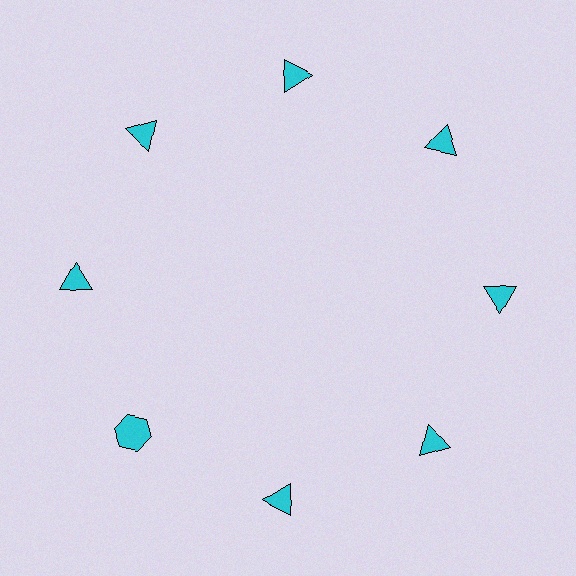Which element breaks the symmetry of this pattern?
The cyan hexagon at roughly the 8 o'clock position breaks the symmetry. All other shapes are cyan triangles.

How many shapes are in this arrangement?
There are 8 shapes arranged in a ring pattern.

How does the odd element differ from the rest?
It has a different shape: hexagon instead of triangle.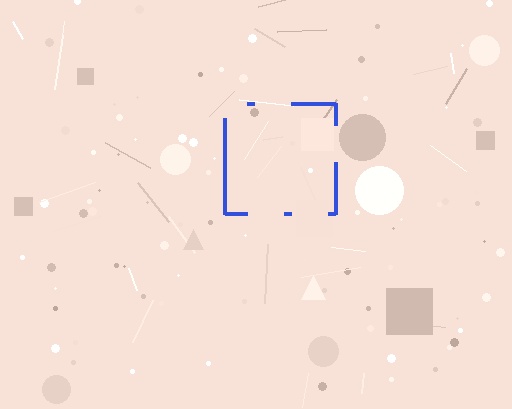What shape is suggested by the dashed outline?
The dashed outline suggests a square.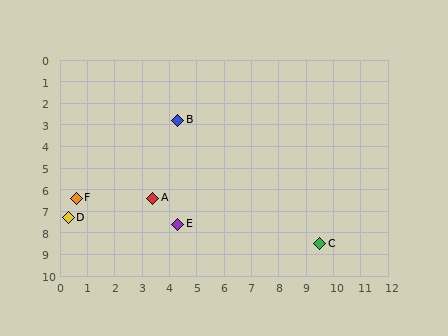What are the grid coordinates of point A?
Point A is at approximately (3.4, 6.4).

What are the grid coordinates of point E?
Point E is at approximately (4.3, 7.6).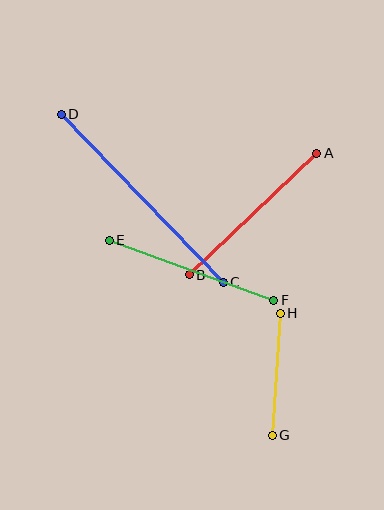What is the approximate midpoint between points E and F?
The midpoint is at approximately (191, 270) pixels.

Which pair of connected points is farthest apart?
Points C and D are farthest apart.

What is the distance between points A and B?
The distance is approximately 176 pixels.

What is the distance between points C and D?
The distance is approximately 233 pixels.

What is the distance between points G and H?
The distance is approximately 122 pixels.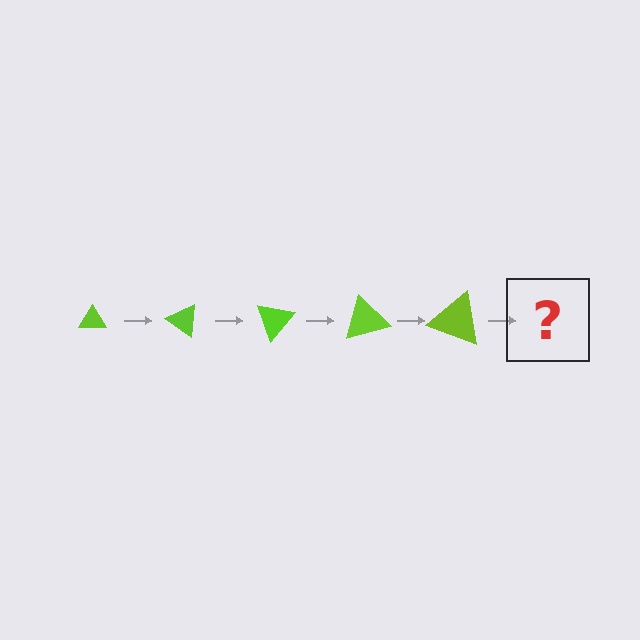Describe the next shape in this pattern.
It should be a triangle, larger than the previous one and rotated 175 degrees from the start.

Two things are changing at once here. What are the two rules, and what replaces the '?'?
The two rules are that the triangle grows larger each step and it rotates 35 degrees each step. The '?' should be a triangle, larger than the previous one and rotated 175 degrees from the start.